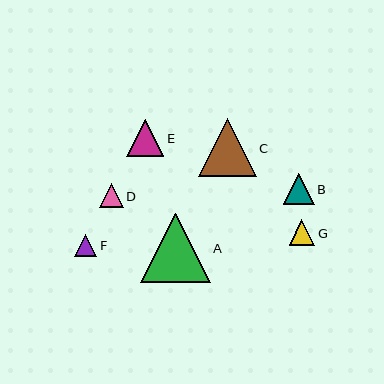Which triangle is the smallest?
Triangle F is the smallest with a size of approximately 22 pixels.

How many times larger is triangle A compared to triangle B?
Triangle A is approximately 2.2 times the size of triangle B.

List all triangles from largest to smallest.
From largest to smallest: A, C, E, B, G, D, F.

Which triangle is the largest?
Triangle A is the largest with a size of approximately 69 pixels.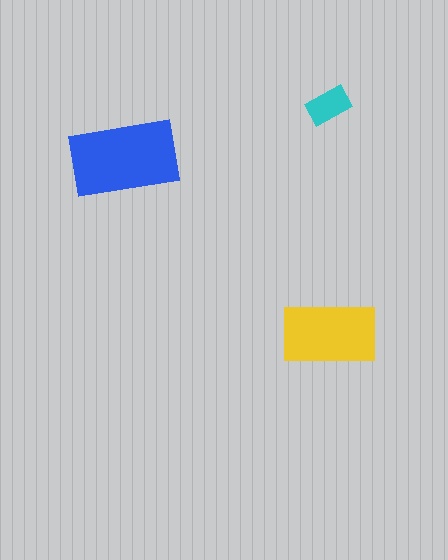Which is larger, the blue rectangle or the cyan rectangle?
The blue one.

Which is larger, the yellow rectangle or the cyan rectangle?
The yellow one.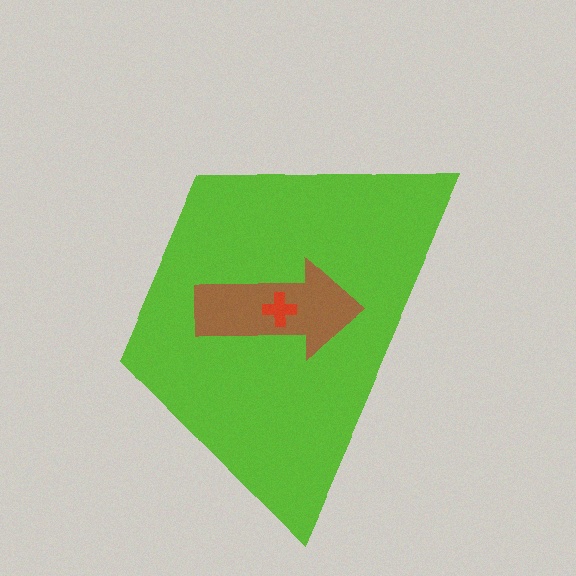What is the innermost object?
The red cross.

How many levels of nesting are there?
3.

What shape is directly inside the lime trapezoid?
The brown arrow.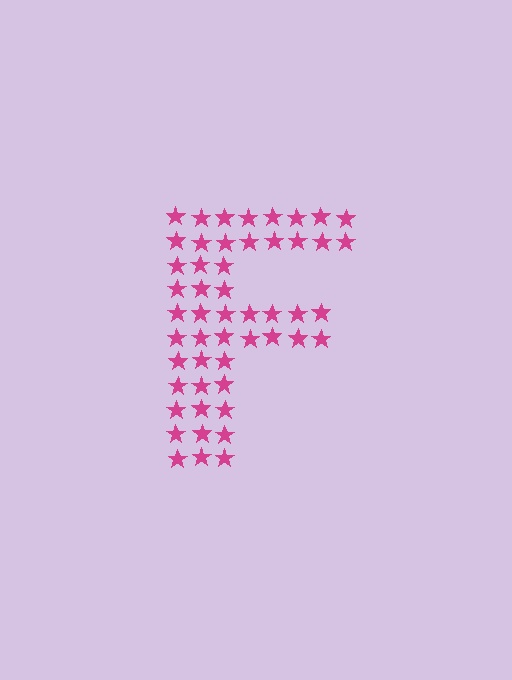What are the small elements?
The small elements are stars.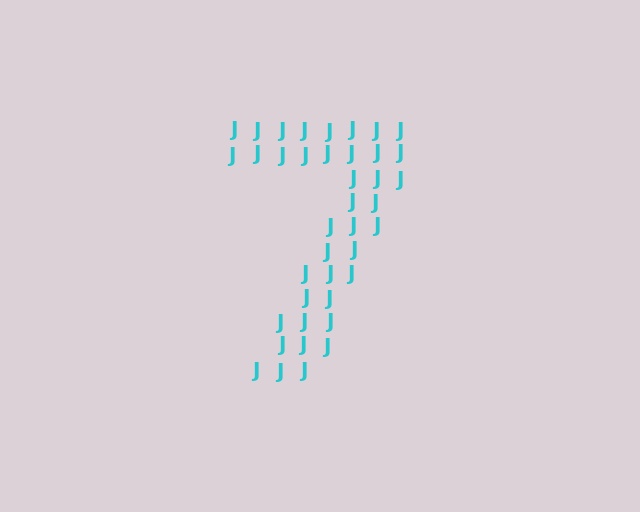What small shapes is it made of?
It is made of small letter J's.